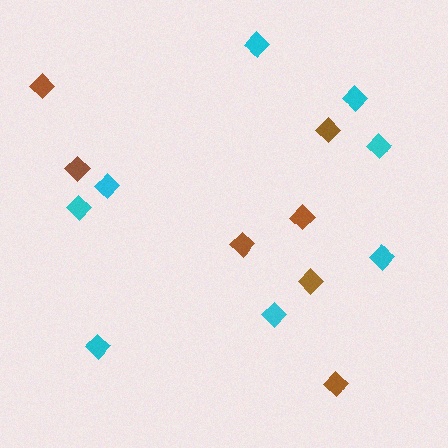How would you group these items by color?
There are 2 groups: one group of cyan diamonds (8) and one group of brown diamonds (7).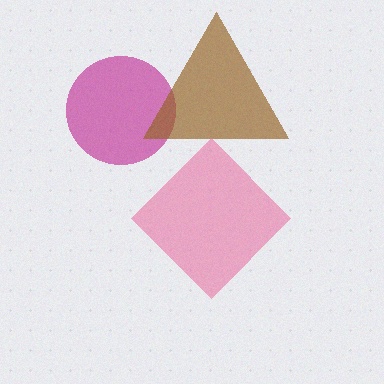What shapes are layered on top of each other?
The layered shapes are: a magenta circle, a brown triangle, a pink diamond.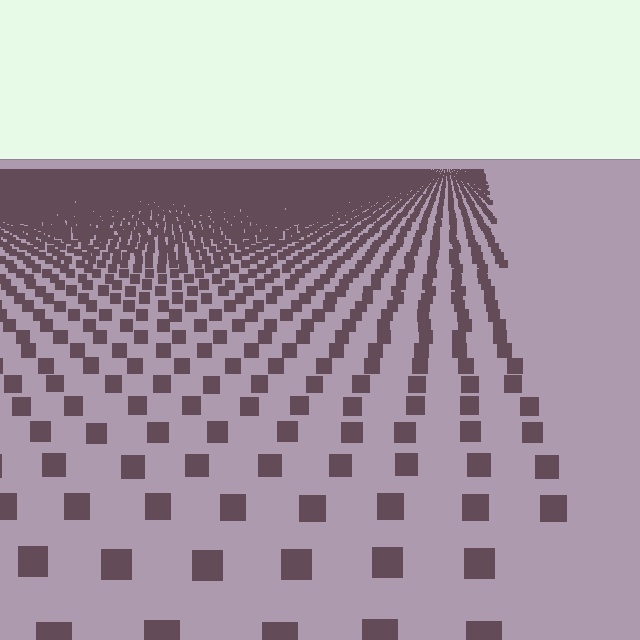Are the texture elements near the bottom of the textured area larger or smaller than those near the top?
Larger. Near the bottom, elements are closer to the viewer and appear at a bigger on-screen size.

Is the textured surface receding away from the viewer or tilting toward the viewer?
The surface is receding away from the viewer. Texture elements get smaller and denser toward the top.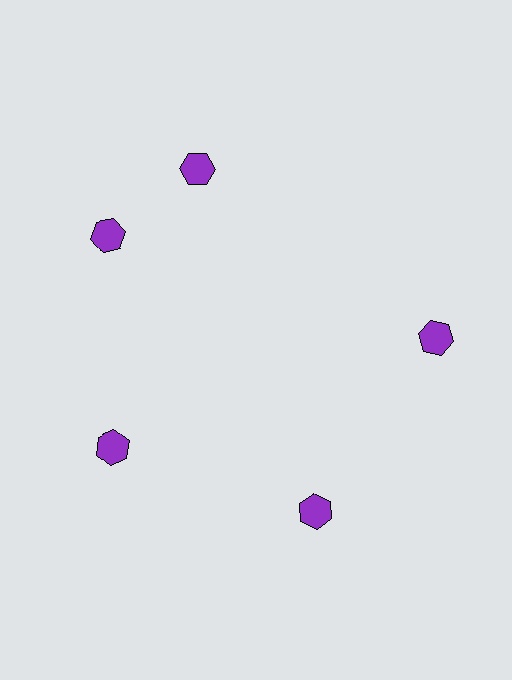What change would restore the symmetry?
The symmetry would be restored by rotating it back into even spacing with its neighbors so that all 5 hexagons sit at equal angles and equal distance from the center.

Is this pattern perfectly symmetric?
No. The 5 purple hexagons are arranged in a ring, but one element near the 1 o'clock position is rotated out of alignment along the ring, breaking the 5-fold rotational symmetry.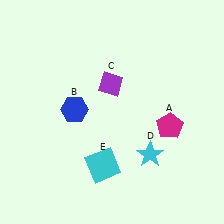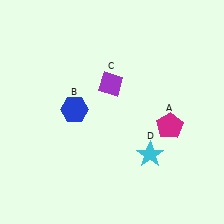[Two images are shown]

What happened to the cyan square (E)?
The cyan square (E) was removed in Image 2. It was in the bottom-left area of Image 1.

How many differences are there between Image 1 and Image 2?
There is 1 difference between the two images.